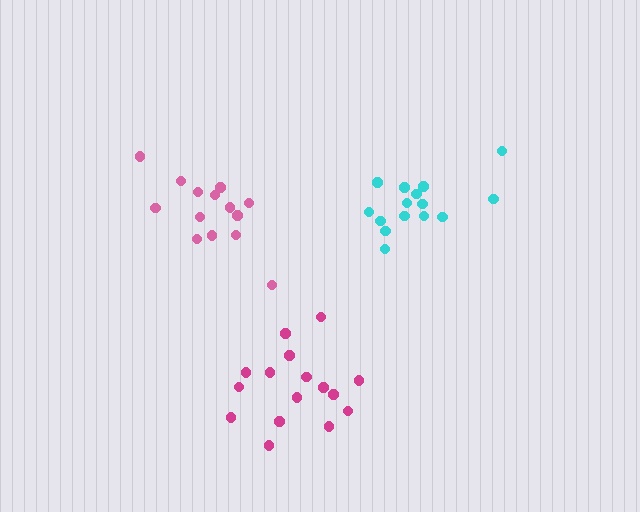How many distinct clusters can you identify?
There are 3 distinct clusters.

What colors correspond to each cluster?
The clusters are colored: cyan, pink, magenta.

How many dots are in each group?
Group 1: 15 dots, Group 2: 14 dots, Group 3: 16 dots (45 total).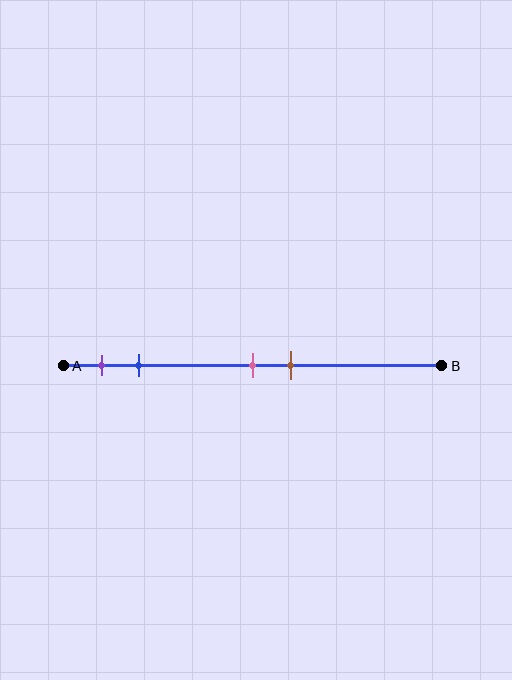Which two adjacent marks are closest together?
The pink and brown marks are the closest adjacent pair.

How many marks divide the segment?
There are 4 marks dividing the segment.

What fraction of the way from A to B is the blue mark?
The blue mark is approximately 20% (0.2) of the way from A to B.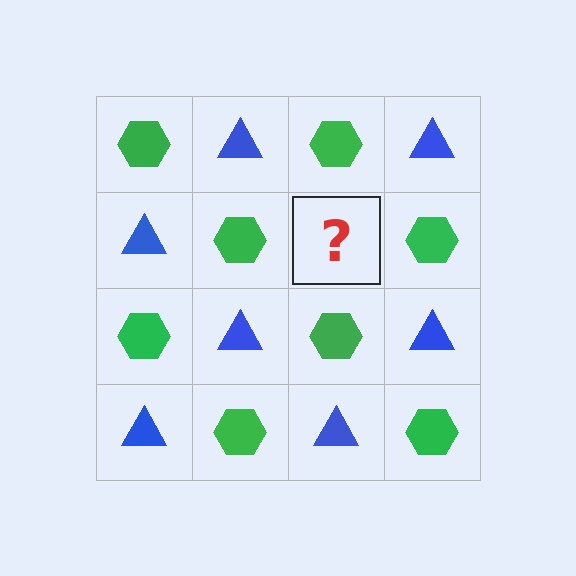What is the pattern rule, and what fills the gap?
The rule is that it alternates green hexagon and blue triangle in a checkerboard pattern. The gap should be filled with a blue triangle.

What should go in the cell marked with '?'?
The missing cell should contain a blue triangle.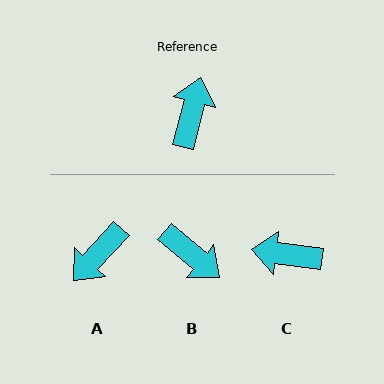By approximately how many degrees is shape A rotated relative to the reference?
Approximately 151 degrees counter-clockwise.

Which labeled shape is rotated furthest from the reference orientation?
A, about 151 degrees away.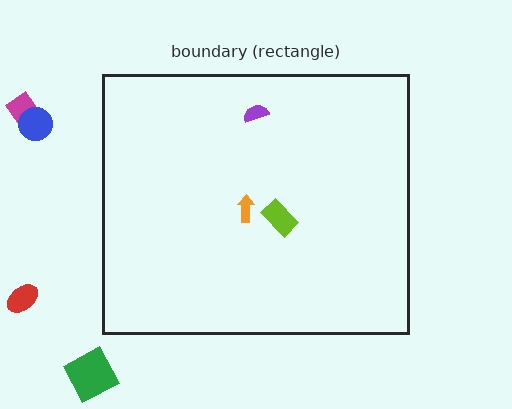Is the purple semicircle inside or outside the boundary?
Inside.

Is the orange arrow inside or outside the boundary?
Inside.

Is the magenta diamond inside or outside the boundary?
Outside.